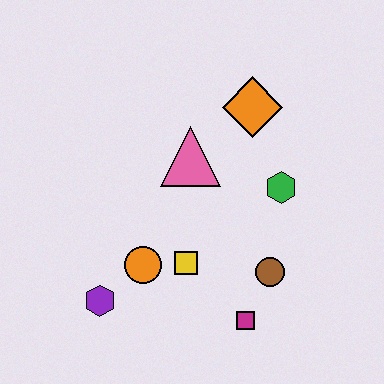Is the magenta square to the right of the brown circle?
No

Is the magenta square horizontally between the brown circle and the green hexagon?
No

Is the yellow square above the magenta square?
Yes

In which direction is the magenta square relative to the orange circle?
The magenta square is to the right of the orange circle.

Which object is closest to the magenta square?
The brown circle is closest to the magenta square.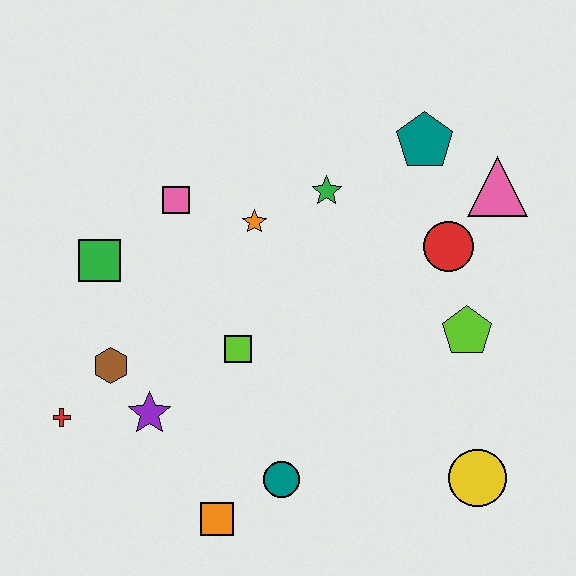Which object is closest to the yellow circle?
The lime pentagon is closest to the yellow circle.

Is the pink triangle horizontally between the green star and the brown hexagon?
No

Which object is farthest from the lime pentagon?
The red cross is farthest from the lime pentagon.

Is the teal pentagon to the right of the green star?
Yes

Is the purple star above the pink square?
No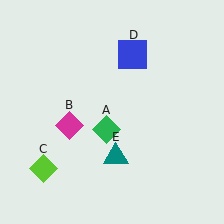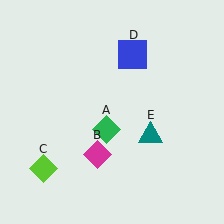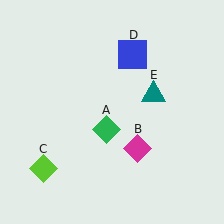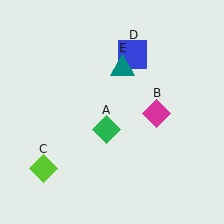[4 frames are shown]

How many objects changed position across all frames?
2 objects changed position: magenta diamond (object B), teal triangle (object E).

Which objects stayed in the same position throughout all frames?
Green diamond (object A) and lime diamond (object C) and blue square (object D) remained stationary.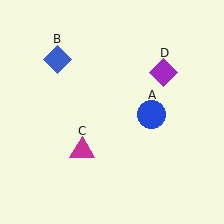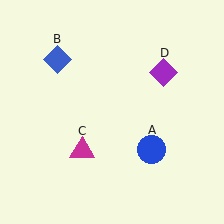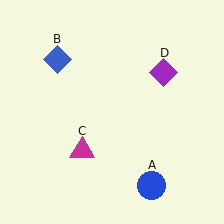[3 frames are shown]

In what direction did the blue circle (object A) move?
The blue circle (object A) moved down.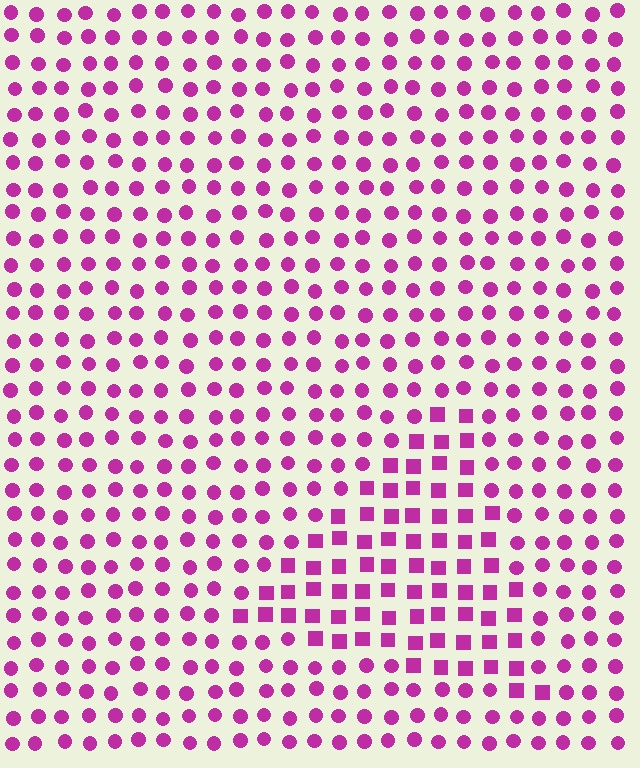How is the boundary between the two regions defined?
The boundary is defined by a change in element shape: squares inside vs. circles outside. All elements share the same color and spacing.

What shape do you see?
I see a triangle.